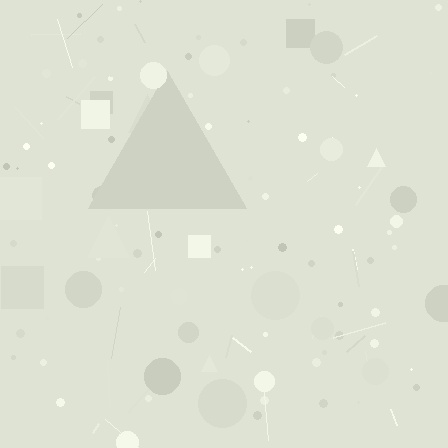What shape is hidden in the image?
A triangle is hidden in the image.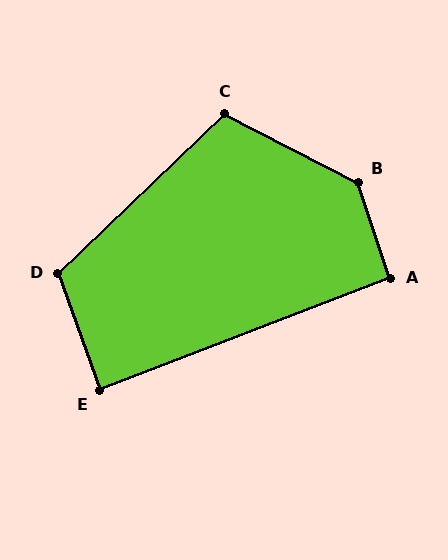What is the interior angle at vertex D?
Approximately 114 degrees (obtuse).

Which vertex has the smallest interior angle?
E, at approximately 89 degrees.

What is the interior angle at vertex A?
Approximately 93 degrees (approximately right).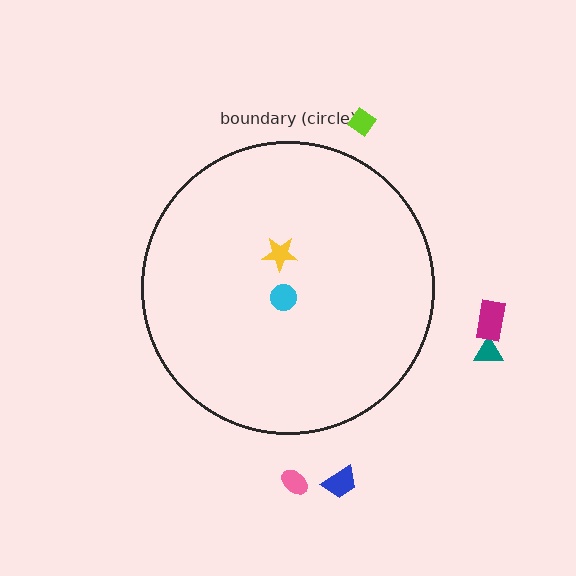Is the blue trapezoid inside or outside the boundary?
Outside.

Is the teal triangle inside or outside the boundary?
Outside.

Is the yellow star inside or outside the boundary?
Inside.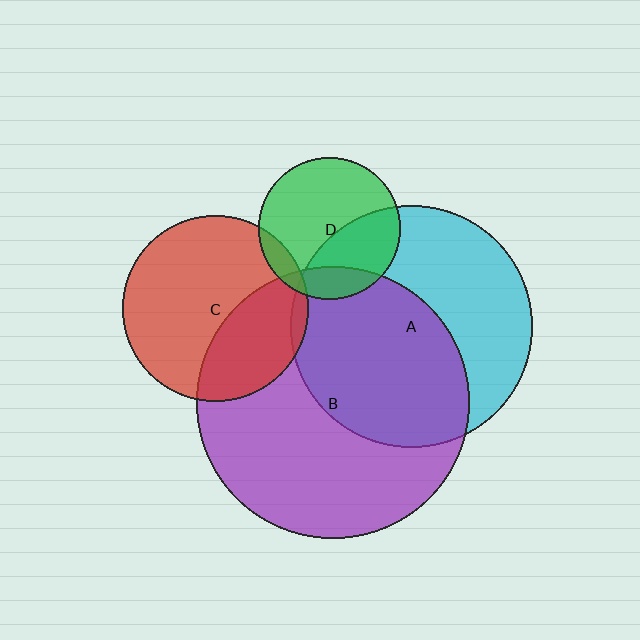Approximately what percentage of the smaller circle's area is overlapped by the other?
Approximately 55%.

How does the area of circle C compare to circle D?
Approximately 1.7 times.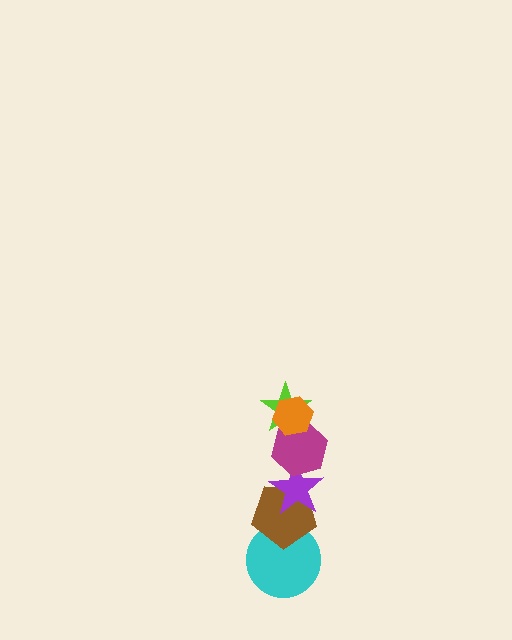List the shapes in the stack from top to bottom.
From top to bottom: the orange hexagon, the lime star, the magenta hexagon, the purple star, the brown pentagon, the cyan circle.